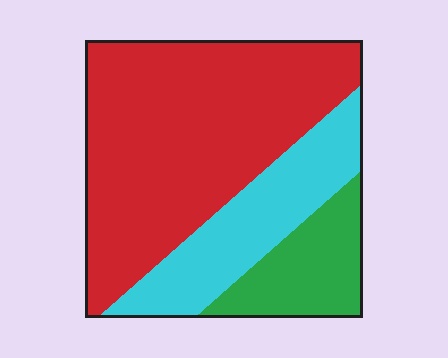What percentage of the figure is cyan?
Cyan takes up about one quarter (1/4) of the figure.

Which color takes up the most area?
Red, at roughly 60%.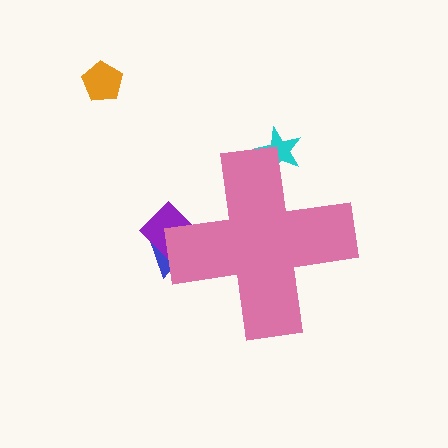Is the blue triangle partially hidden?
Yes, the blue triangle is partially hidden behind the pink cross.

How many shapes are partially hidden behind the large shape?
3 shapes are partially hidden.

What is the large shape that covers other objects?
A pink cross.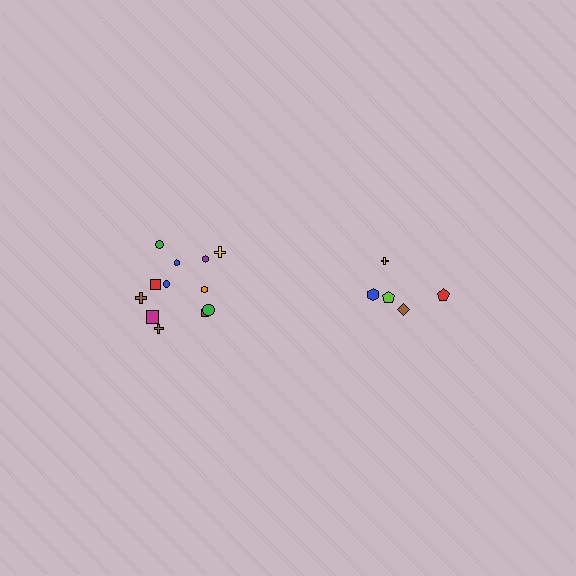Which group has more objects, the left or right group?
The left group.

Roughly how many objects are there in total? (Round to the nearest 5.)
Roughly 15 objects in total.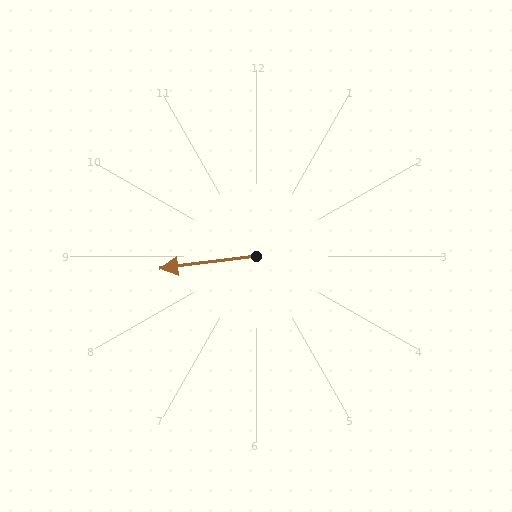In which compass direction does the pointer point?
West.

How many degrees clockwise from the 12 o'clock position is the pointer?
Approximately 263 degrees.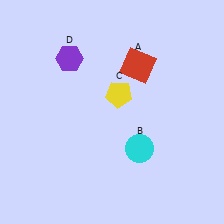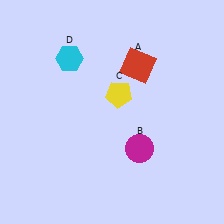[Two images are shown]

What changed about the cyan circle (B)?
In Image 1, B is cyan. In Image 2, it changed to magenta.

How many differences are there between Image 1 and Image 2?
There are 2 differences between the two images.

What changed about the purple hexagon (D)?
In Image 1, D is purple. In Image 2, it changed to cyan.